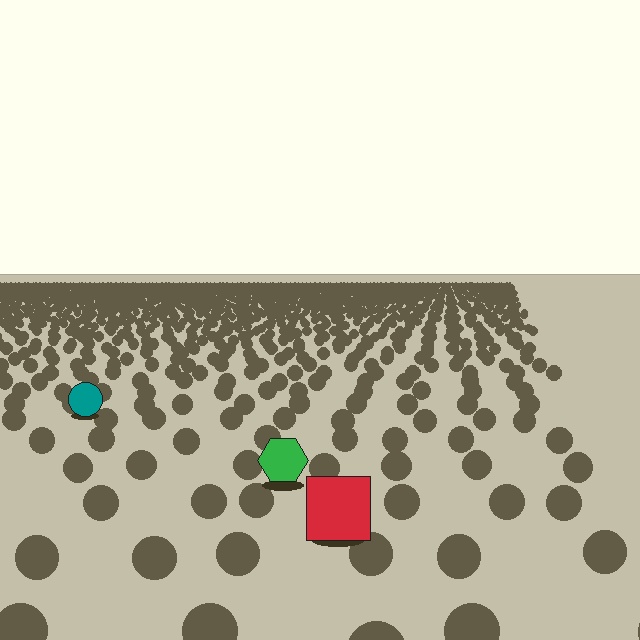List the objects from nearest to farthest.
From nearest to farthest: the red square, the green hexagon, the teal circle.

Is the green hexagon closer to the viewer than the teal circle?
Yes. The green hexagon is closer — you can tell from the texture gradient: the ground texture is coarser near it.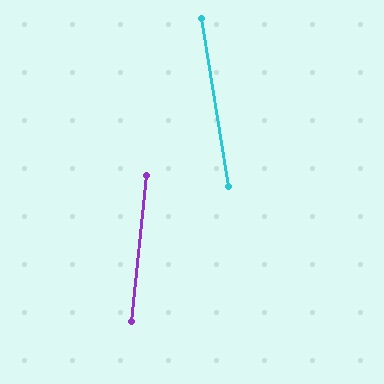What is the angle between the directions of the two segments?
Approximately 15 degrees.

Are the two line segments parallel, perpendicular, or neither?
Neither parallel nor perpendicular — they differ by about 15°.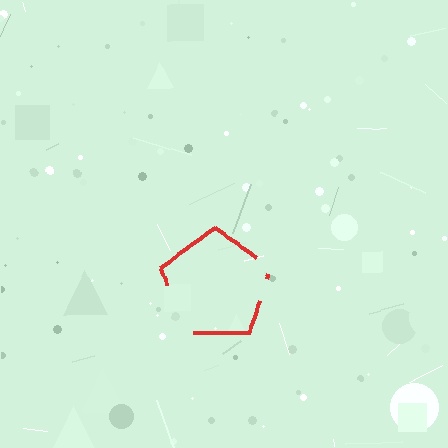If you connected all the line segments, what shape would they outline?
They would outline a pentagon.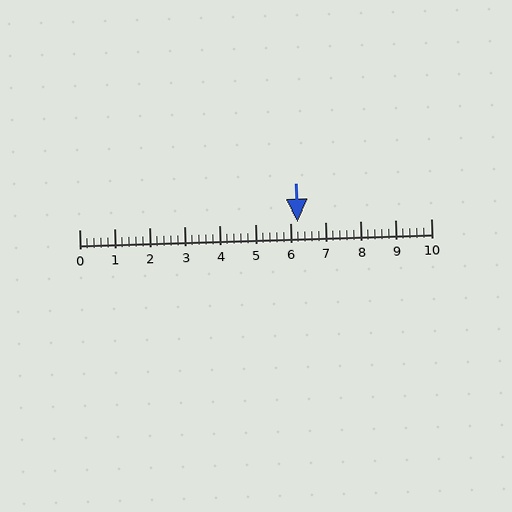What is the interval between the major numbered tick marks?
The major tick marks are spaced 1 units apart.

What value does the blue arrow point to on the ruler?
The blue arrow points to approximately 6.2.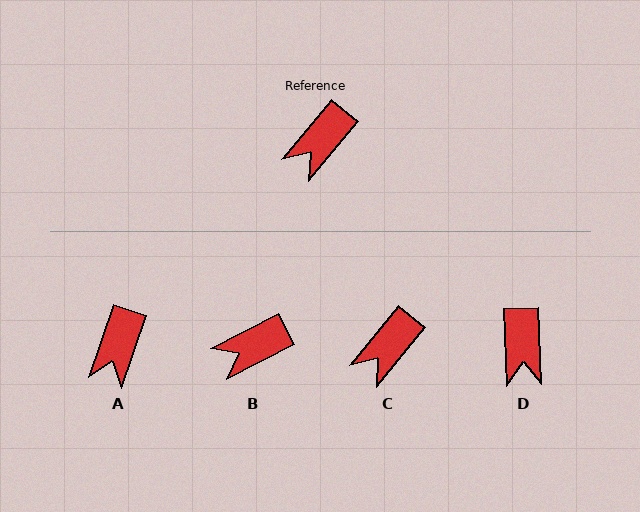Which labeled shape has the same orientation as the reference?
C.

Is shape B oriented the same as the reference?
No, it is off by about 23 degrees.